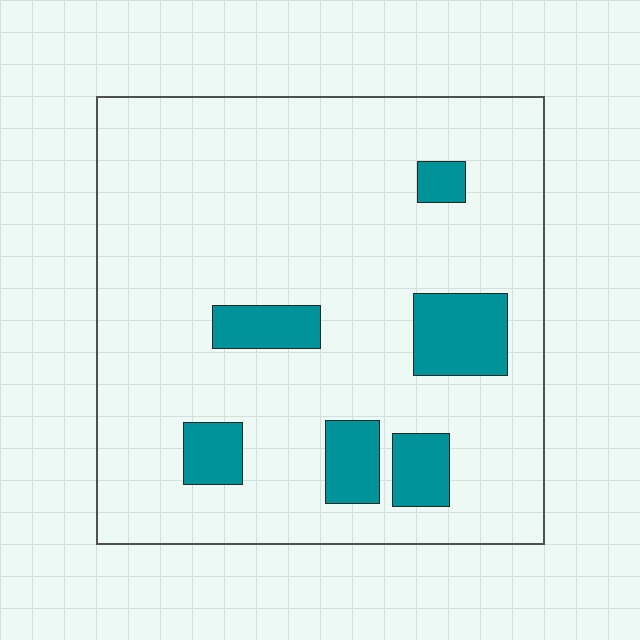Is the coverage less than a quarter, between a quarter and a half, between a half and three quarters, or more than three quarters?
Less than a quarter.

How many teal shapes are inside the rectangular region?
6.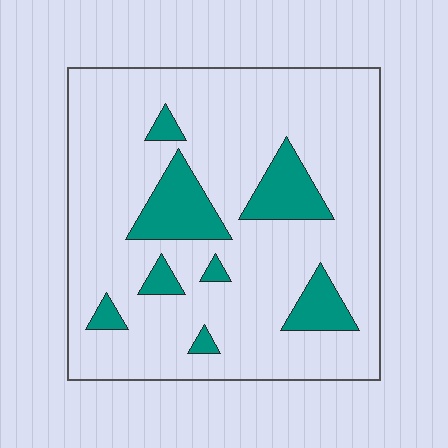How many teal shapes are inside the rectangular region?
8.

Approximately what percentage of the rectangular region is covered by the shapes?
Approximately 15%.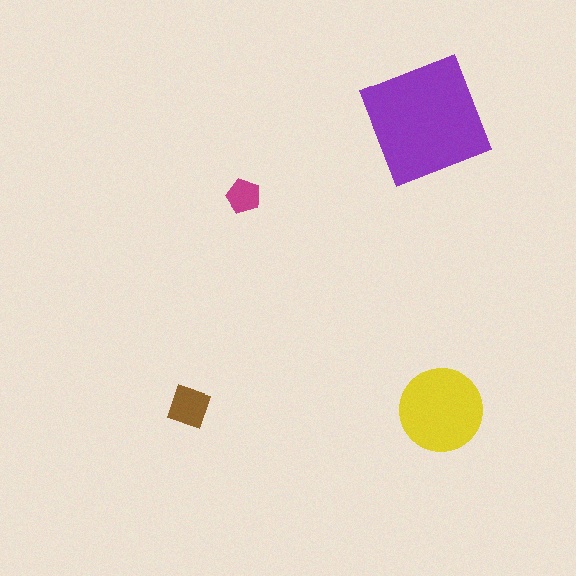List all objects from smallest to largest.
The magenta pentagon, the brown diamond, the yellow circle, the purple square.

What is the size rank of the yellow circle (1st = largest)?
2nd.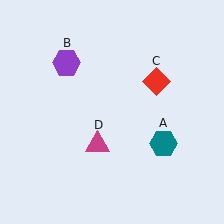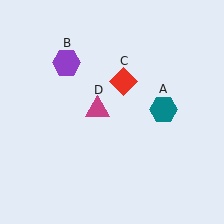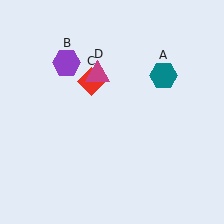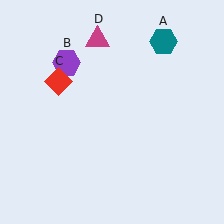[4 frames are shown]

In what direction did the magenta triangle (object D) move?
The magenta triangle (object D) moved up.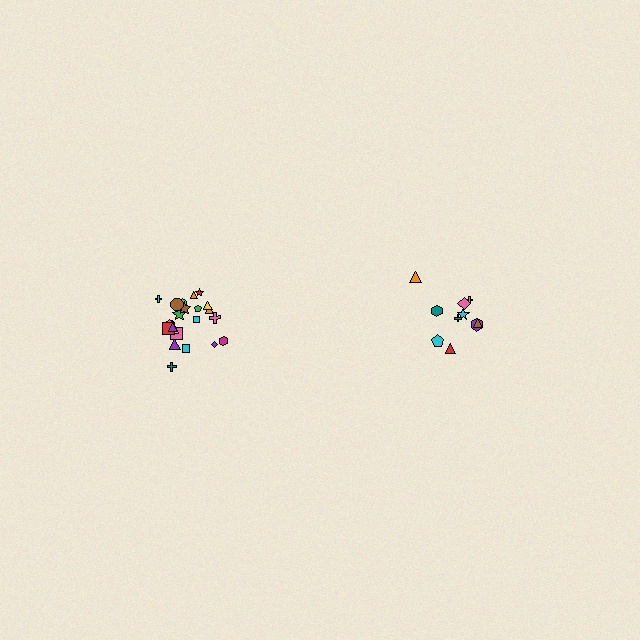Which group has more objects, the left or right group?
The left group.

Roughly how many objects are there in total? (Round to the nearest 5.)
Roughly 30 objects in total.